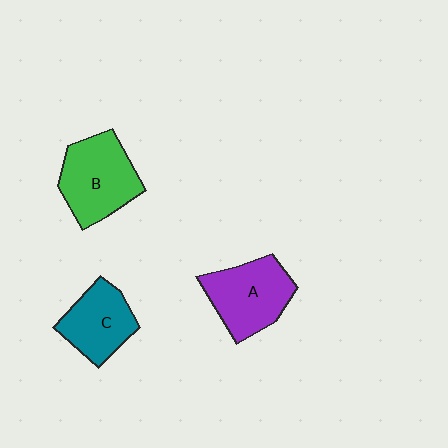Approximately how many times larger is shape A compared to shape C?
Approximately 1.2 times.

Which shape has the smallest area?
Shape C (teal).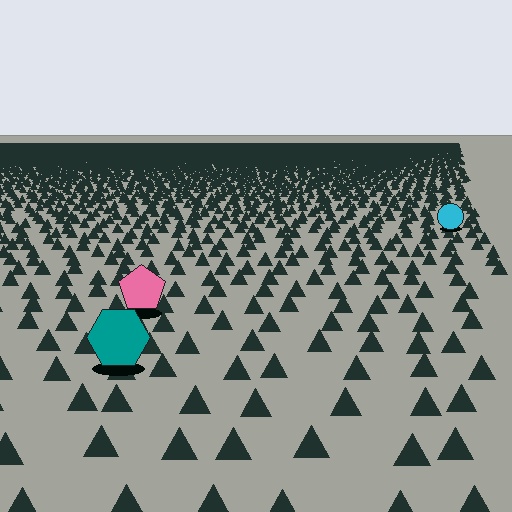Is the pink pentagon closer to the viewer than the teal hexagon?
No. The teal hexagon is closer — you can tell from the texture gradient: the ground texture is coarser near it.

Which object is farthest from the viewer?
The cyan circle is farthest from the viewer. It appears smaller and the ground texture around it is denser.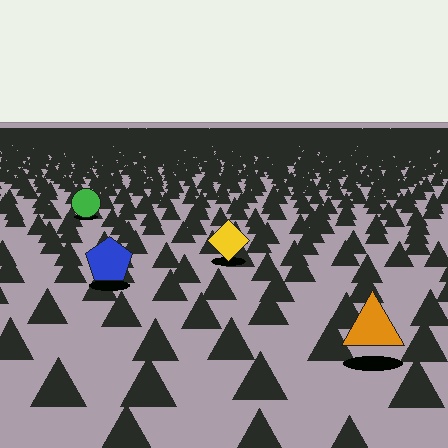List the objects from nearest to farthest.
From nearest to farthest: the orange triangle, the blue pentagon, the yellow diamond, the green circle.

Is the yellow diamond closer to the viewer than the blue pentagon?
No. The blue pentagon is closer — you can tell from the texture gradient: the ground texture is coarser near it.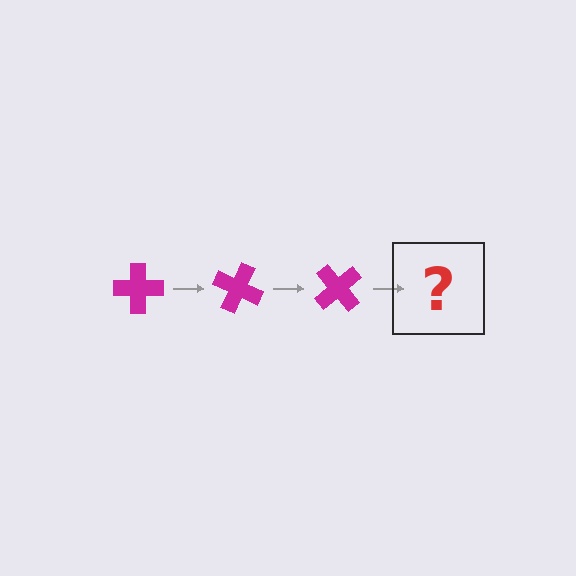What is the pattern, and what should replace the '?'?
The pattern is that the cross rotates 25 degrees each step. The '?' should be a magenta cross rotated 75 degrees.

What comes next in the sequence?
The next element should be a magenta cross rotated 75 degrees.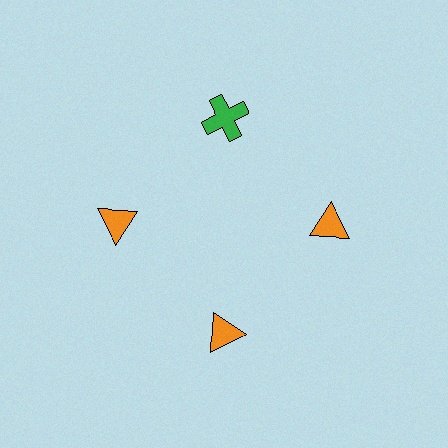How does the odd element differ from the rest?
It differs in both color (green instead of orange) and shape (cross instead of triangle).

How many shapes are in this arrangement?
There are 4 shapes arranged in a ring pattern.